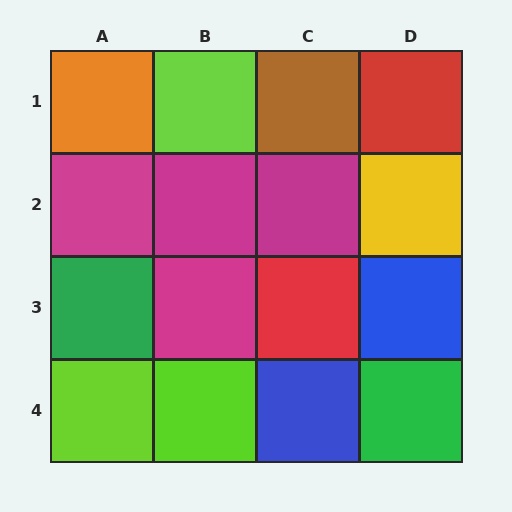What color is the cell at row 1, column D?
Red.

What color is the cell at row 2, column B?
Magenta.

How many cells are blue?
2 cells are blue.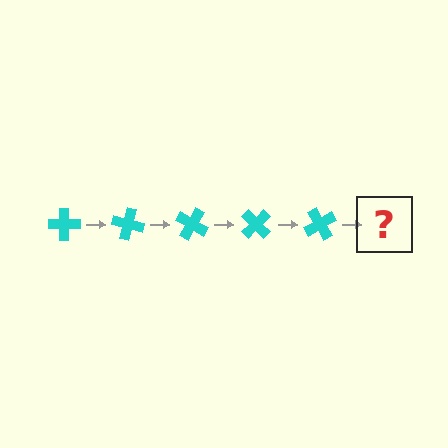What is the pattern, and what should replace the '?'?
The pattern is that the cross rotates 15 degrees each step. The '?' should be a cyan cross rotated 75 degrees.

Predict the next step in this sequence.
The next step is a cyan cross rotated 75 degrees.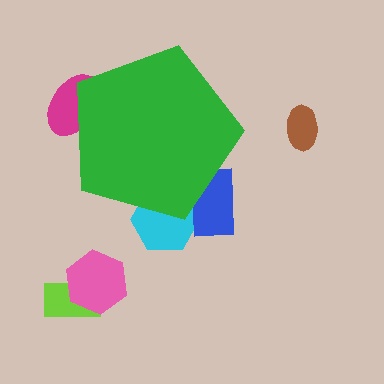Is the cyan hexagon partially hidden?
Yes, the cyan hexagon is partially hidden behind the green pentagon.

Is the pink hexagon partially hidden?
No, the pink hexagon is fully visible.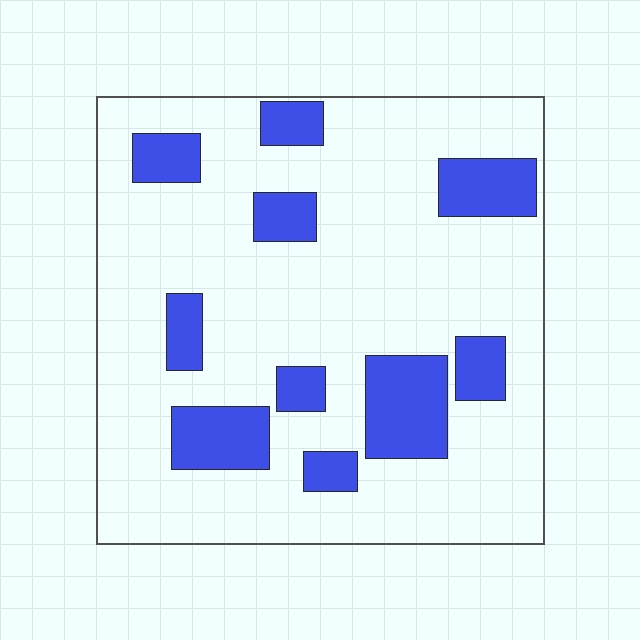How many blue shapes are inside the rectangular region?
10.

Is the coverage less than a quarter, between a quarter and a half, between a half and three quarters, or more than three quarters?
Less than a quarter.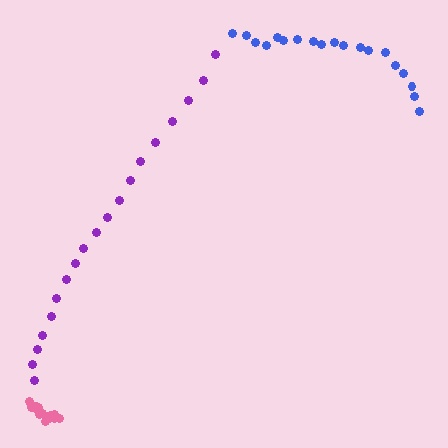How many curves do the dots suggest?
There are 3 distinct paths.